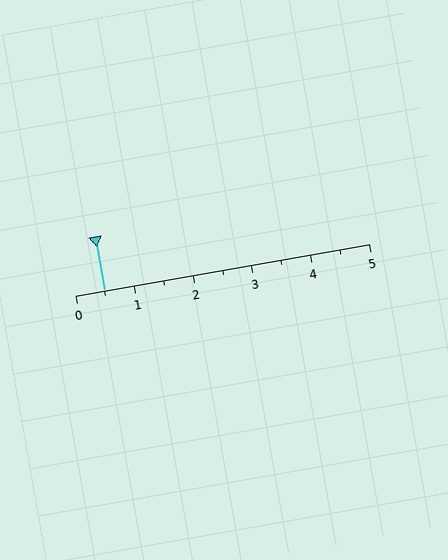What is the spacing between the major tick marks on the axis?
The major ticks are spaced 1 apart.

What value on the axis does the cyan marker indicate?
The marker indicates approximately 0.5.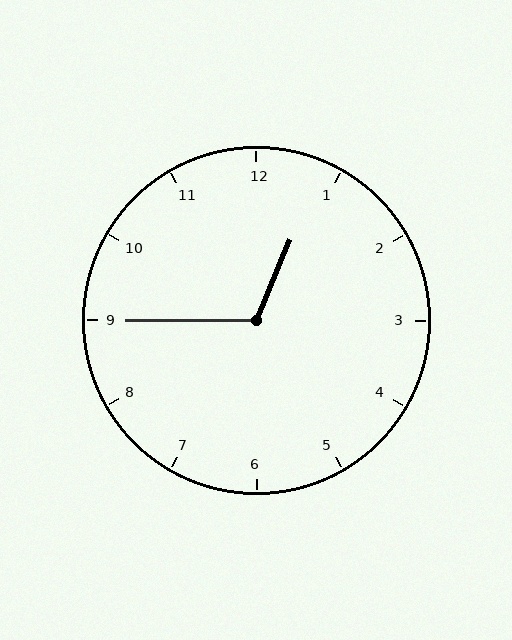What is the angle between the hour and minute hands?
Approximately 112 degrees.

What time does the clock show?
12:45.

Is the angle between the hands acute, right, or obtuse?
It is obtuse.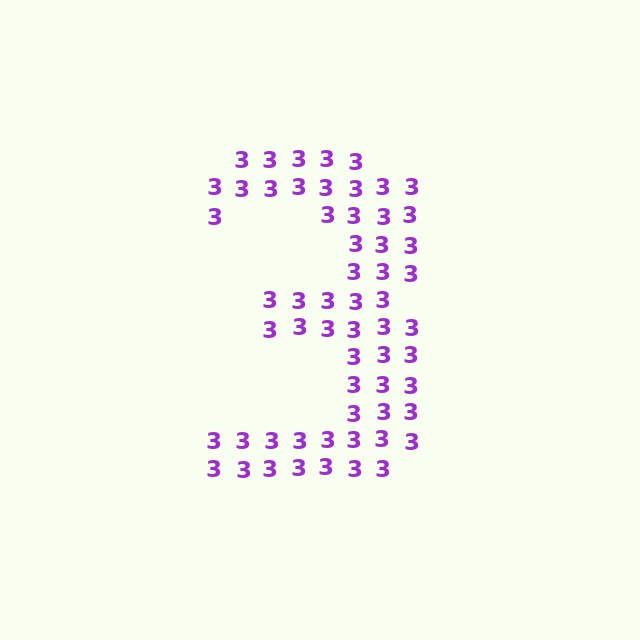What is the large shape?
The large shape is the digit 3.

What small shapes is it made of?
It is made of small digit 3's.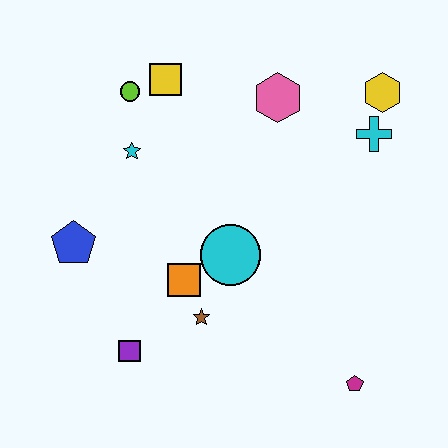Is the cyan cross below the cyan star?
No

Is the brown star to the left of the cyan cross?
Yes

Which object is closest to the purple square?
The brown star is closest to the purple square.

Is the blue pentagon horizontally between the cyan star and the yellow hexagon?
No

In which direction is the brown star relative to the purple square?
The brown star is to the right of the purple square.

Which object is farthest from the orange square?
The yellow hexagon is farthest from the orange square.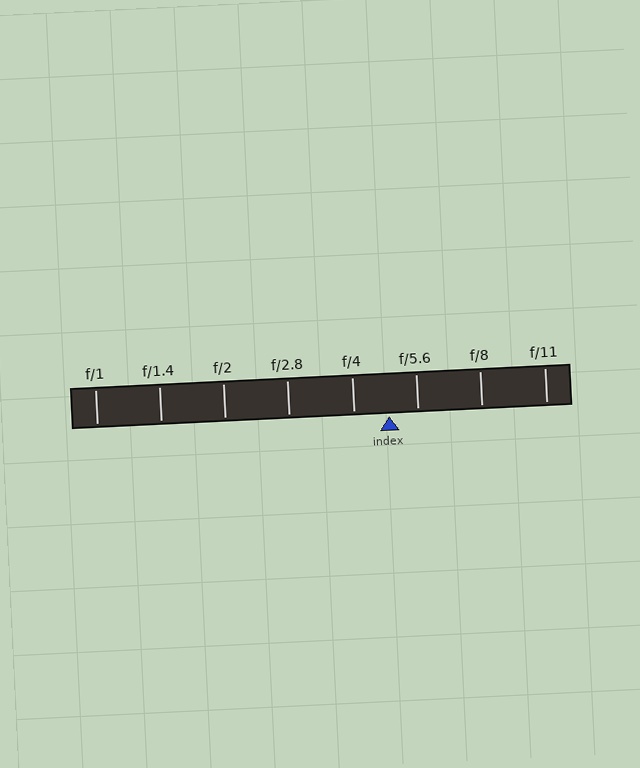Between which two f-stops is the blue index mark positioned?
The index mark is between f/4 and f/5.6.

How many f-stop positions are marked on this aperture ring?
There are 8 f-stop positions marked.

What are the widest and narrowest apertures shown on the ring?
The widest aperture shown is f/1 and the narrowest is f/11.